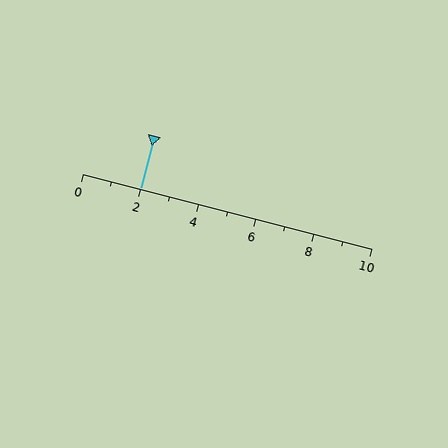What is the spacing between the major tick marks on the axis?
The major ticks are spaced 2 apart.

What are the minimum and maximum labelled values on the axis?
The axis runs from 0 to 10.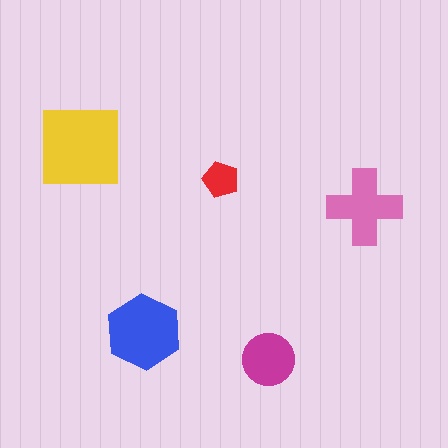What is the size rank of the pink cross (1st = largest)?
3rd.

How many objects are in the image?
There are 5 objects in the image.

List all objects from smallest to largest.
The red pentagon, the magenta circle, the pink cross, the blue hexagon, the yellow square.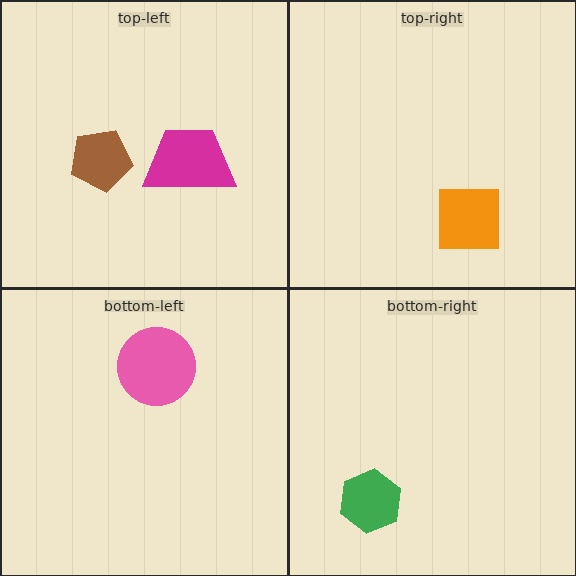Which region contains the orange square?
The top-right region.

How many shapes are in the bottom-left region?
1.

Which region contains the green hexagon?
The bottom-right region.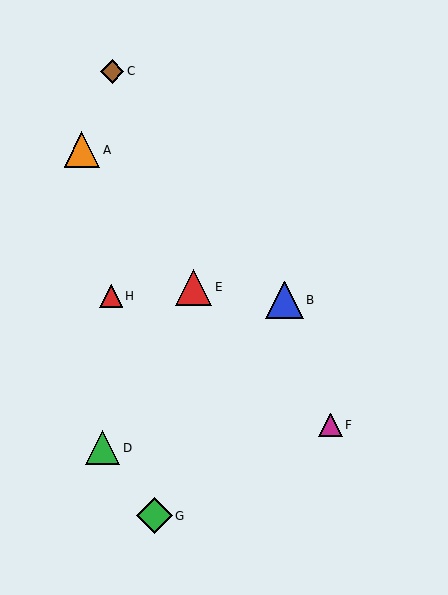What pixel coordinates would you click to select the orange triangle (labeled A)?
Click at (82, 150) to select the orange triangle A.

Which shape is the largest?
The blue triangle (labeled B) is the largest.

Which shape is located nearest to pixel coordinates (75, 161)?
The orange triangle (labeled A) at (82, 150) is nearest to that location.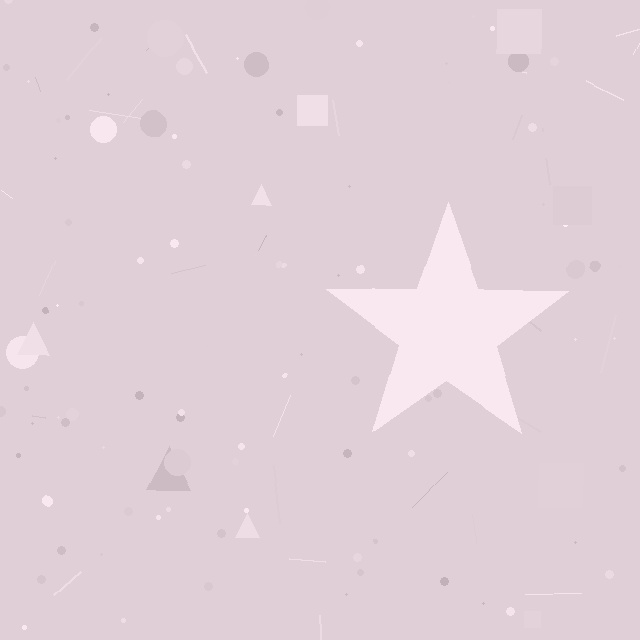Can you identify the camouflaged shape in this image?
The camouflaged shape is a star.